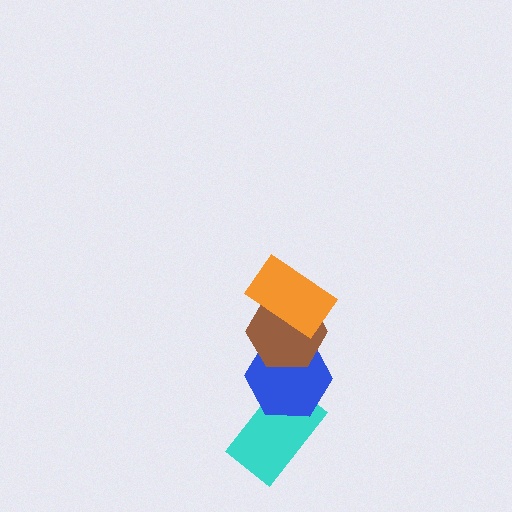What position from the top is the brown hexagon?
The brown hexagon is 2nd from the top.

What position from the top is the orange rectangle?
The orange rectangle is 1st from the top.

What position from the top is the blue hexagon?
The blue hexagon is 3rd from the top.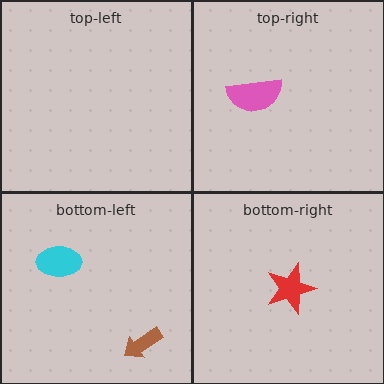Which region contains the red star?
The bottom-right region.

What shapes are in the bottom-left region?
The cyan ellipse, the brown arrow.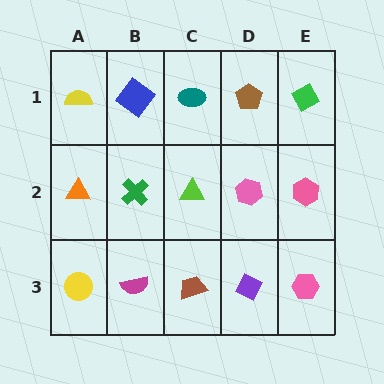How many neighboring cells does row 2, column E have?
3.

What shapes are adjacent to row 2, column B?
A blue diamond (row 1, column B), a magenta semicircle (row 3, column B), an orange triangle (row 2, column A), a lime triangle (row 2, column C).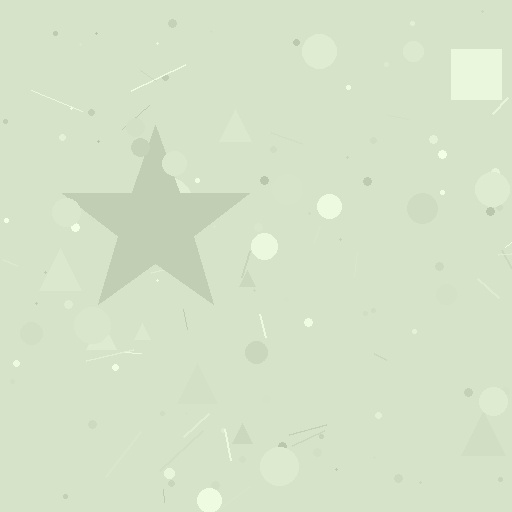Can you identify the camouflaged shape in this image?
The camouflaged shape is a star.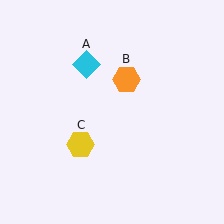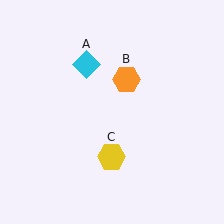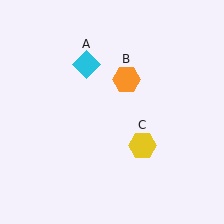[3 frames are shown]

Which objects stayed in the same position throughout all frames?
Cyan diamond (object A) and orange hexagon (object B) remained stationary.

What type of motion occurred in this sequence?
The yellow hexagon (object C) rotated counterclockwise around the center of the scene.